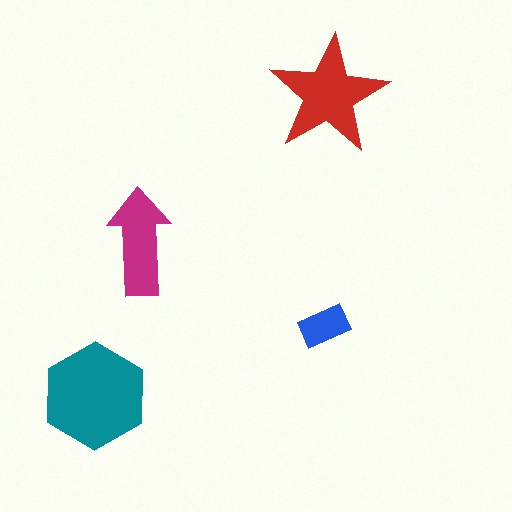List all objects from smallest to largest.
The blue rectangle, the magenta arrow, the red star, the teal hexagon.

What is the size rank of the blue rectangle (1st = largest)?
4th.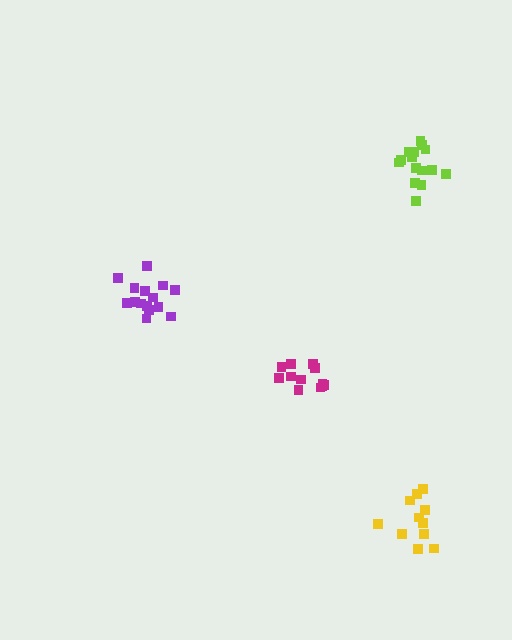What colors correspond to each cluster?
The clusters are colored: purple, magenta, yellow, lime.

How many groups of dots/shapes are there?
There are 4 groups.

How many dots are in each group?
Group 1: 15 dots, Group 2: 12 dots, Group 3: 11 dots, Group 4: 16 dots (54 total).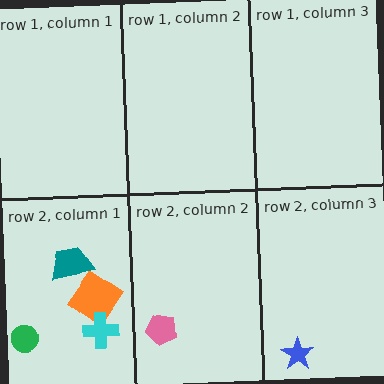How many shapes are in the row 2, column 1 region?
4.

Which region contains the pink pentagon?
The row 2, column 2 region.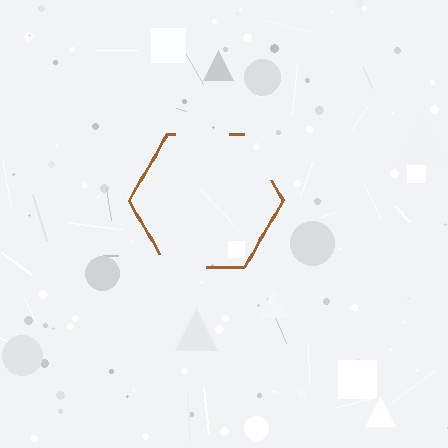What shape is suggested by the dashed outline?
The dashed outline suggests a hexagon.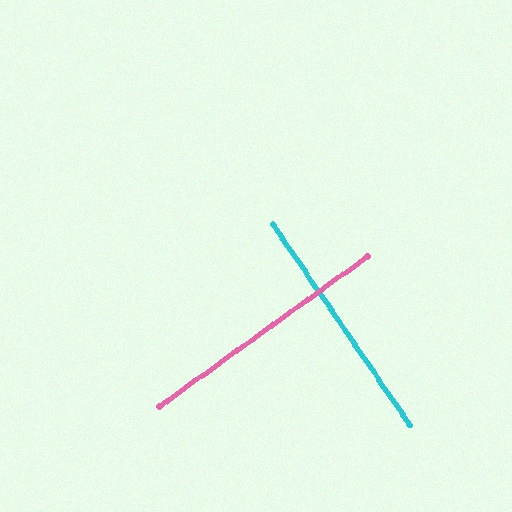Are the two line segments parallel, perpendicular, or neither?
Perpendicular — they meet at approximately 88°.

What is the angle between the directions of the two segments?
Approximately 88 degrees.